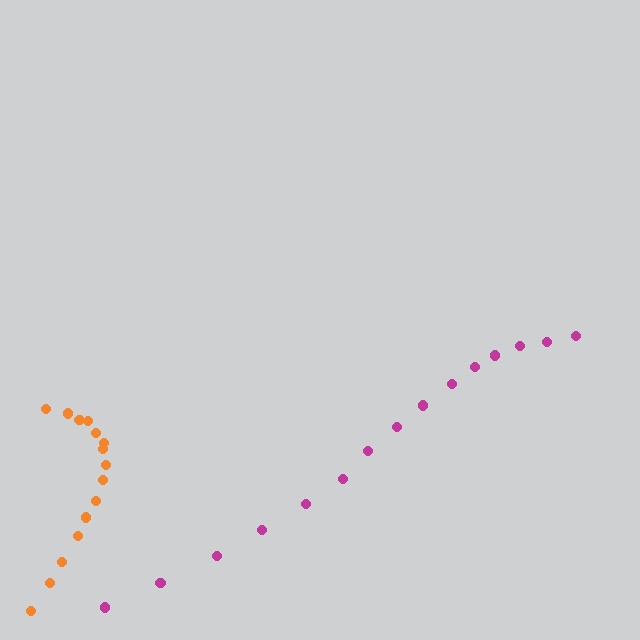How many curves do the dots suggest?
There are 2 distinct paths.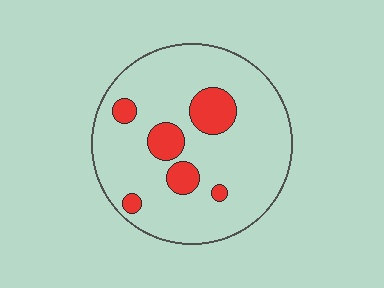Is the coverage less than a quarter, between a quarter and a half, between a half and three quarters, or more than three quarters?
Less than a quarter.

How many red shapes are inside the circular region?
6.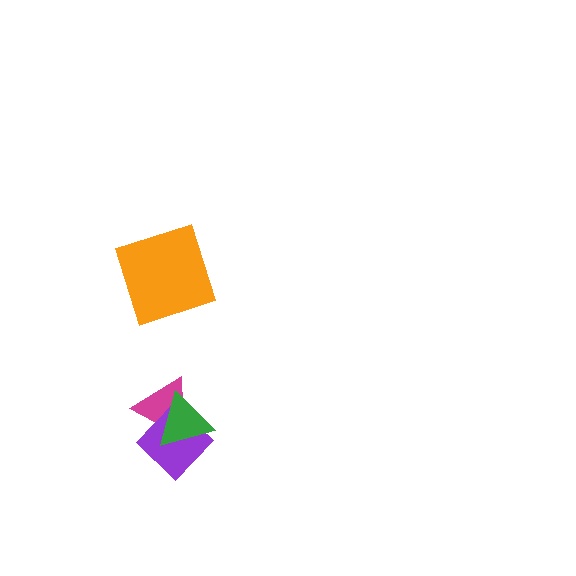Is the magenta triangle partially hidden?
Yes, it is partially covered by another shape.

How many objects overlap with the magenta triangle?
2 objects overlap with the magenta triangle.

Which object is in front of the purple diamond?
The green triangle is in front of the purple diamond.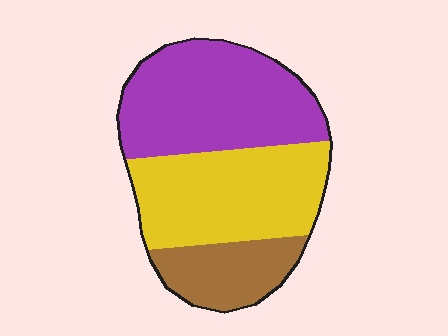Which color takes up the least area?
Brown, at roughly 20%.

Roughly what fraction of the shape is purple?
Purple takes up about two fifths (2/5) of the shape.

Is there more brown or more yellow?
Yellow.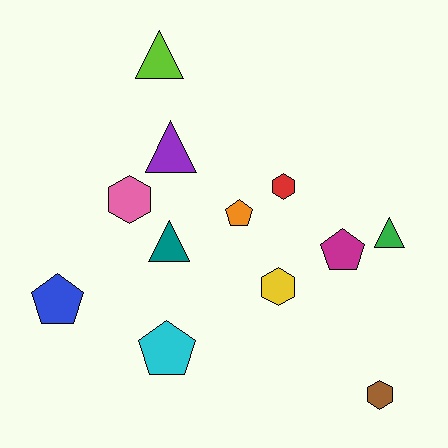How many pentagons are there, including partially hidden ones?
There are 4 pentagons.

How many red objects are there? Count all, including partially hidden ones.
There is 1 red object.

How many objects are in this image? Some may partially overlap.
There are 12 objects.